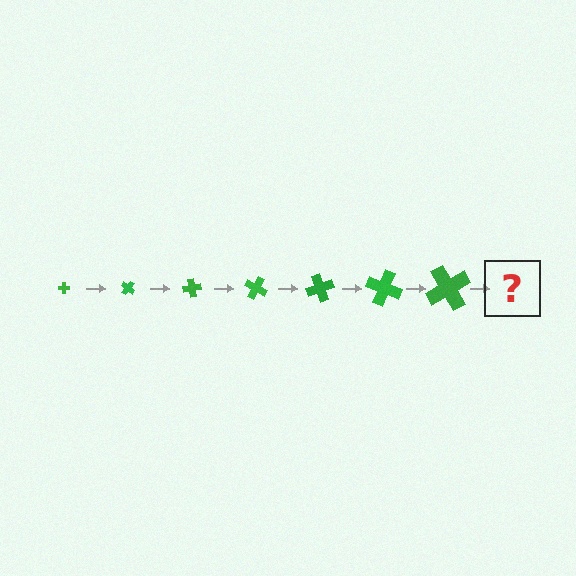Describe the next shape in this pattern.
It should be a cross, larger than the previous one and rotated 280 degrees from the start.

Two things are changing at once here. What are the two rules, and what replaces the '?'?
The two rules are that the cross grows larger each step and it rotates 40 degrees each step. The '?' should be a cross, larger than the previous one and rotated 280 degrees from the start.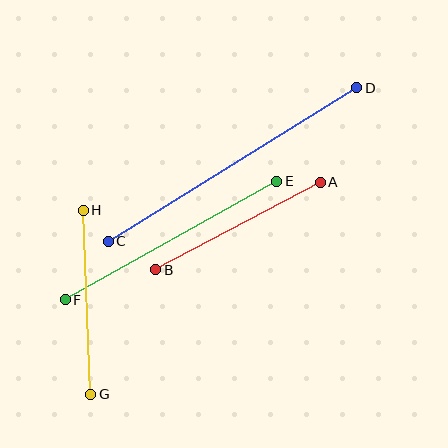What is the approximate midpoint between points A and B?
The midpoint is at approximately (238, 226) pixels.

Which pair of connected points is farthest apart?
Points C and D are farthest apart.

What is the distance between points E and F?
The distance is approximately 242 pixels.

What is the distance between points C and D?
The distance is approximately 292 pixels.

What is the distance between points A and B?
The distance is approximately 186 pixels.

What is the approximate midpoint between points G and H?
The midpoint is at approximately (87, 302) pixels.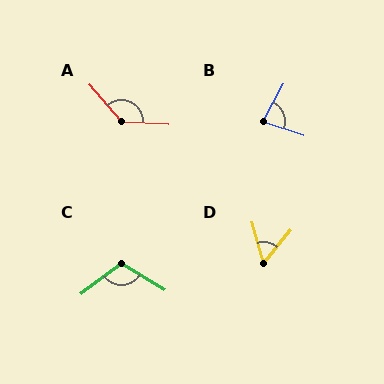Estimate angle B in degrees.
Approximately 79 degrees.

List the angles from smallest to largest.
D (55°), B (79°), C (112°), A (134°).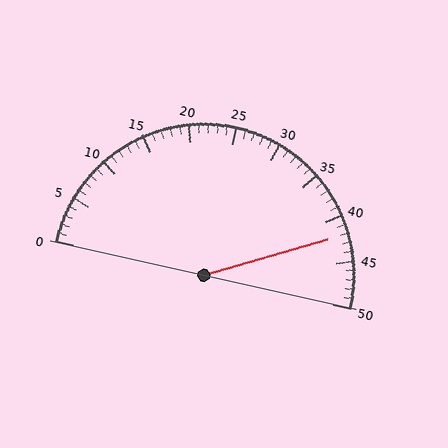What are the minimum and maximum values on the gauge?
The gauge ranges from 0 to 50.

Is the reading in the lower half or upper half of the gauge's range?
The reading is in the upper half of the range (0 to 50).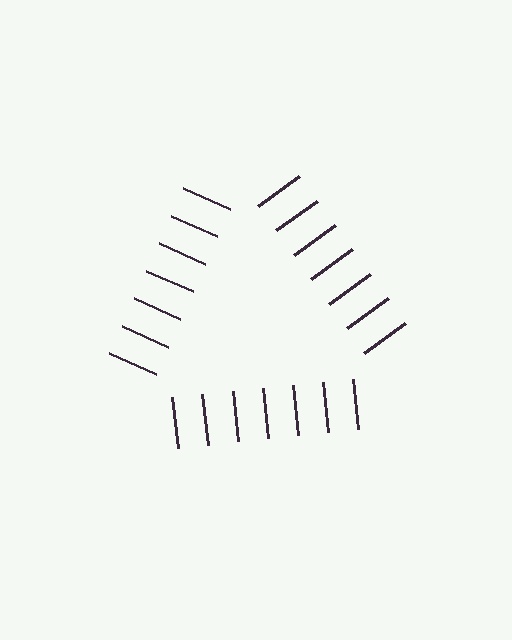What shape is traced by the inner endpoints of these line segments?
An illusory triangle — the line segments terminate on its edges but no continuous stroke is drawn.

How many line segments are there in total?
21 — 7 along each of the 3 edges.